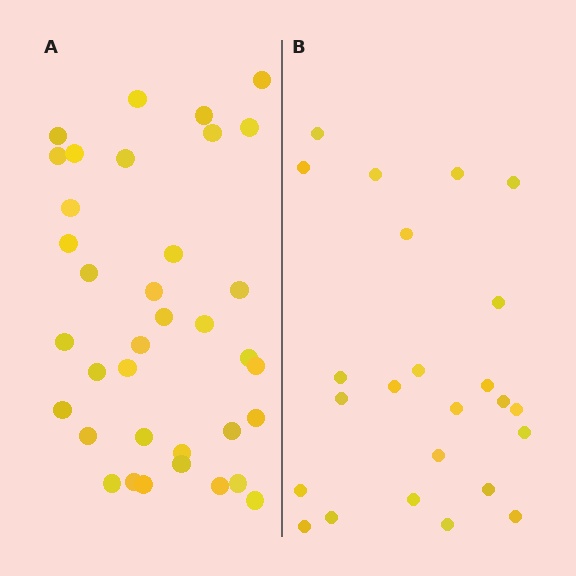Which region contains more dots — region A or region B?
Region A (the left region) has more dots.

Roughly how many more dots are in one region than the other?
Region A has roughly 12 or so more dots than region B.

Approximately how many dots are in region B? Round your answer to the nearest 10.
About 20 dots. (The exact count is 24, which rounds to 20.)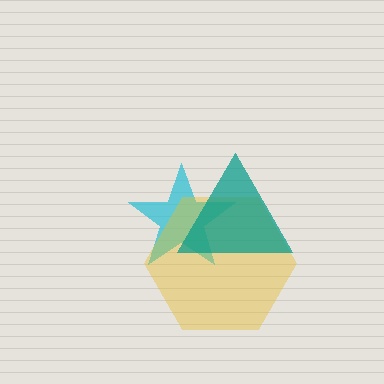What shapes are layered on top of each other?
The layered shapes are: a cyan star, a yellow hexagon, a teal triangle.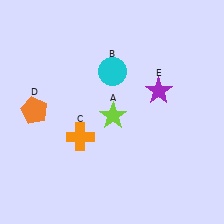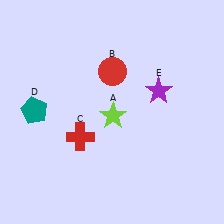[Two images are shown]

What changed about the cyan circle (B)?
In Image 1, B is cyan. In Image 2, it changed to red.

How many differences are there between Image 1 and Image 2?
There are 3 differences between the two images.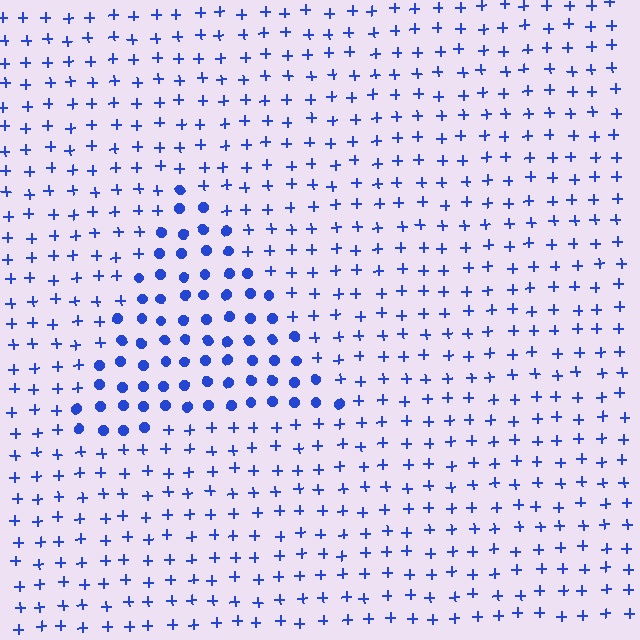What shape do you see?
I see a triangle.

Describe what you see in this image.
The image is filled with small blue elements arranged in a uniform grid. A triangle-shaped region contains circles, while the surrounding area contains plus signs. The boundary is defined purely by the change in element shape.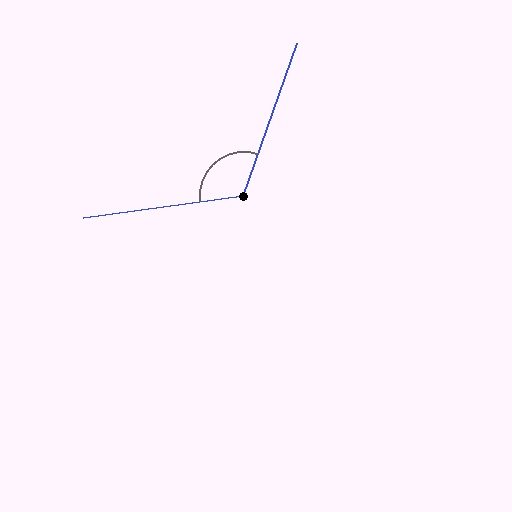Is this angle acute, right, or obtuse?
It is obtuse.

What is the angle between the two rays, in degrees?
Approximately 117 degrees.